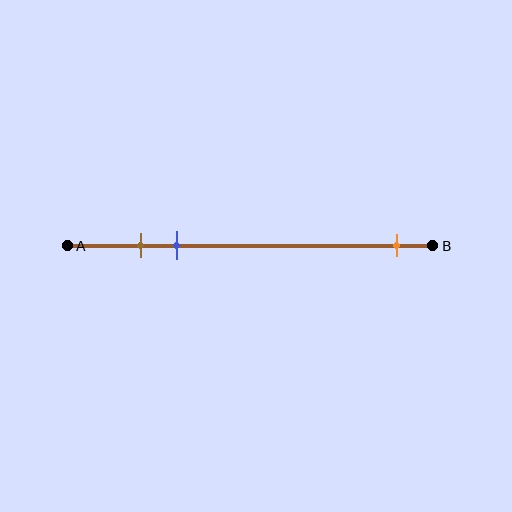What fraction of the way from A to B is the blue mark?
The blue mark is approximately 30% (0.3) of the way from A to B.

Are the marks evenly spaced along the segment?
No, the marks are not evenly spaced.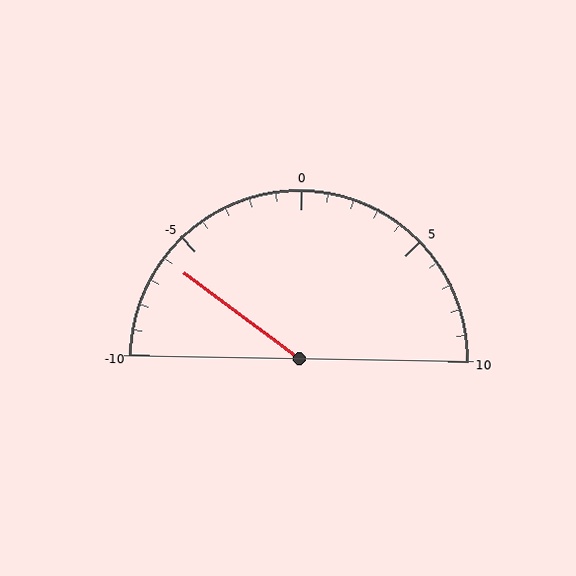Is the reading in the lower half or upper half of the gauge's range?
The reading is in the lower half of the range (-10 to 10).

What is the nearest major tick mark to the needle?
The nearest major tick mark is -5.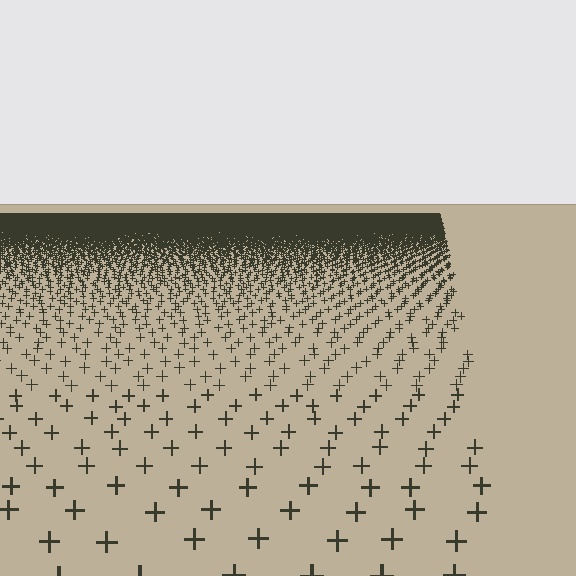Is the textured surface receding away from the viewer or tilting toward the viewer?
The surface is receding away from the viewer. Texture elements get smaller and denser toward the top.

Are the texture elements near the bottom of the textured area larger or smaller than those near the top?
Larger. Near the bottom, elements are closer to the viewer and appear at a bigger on-screen size.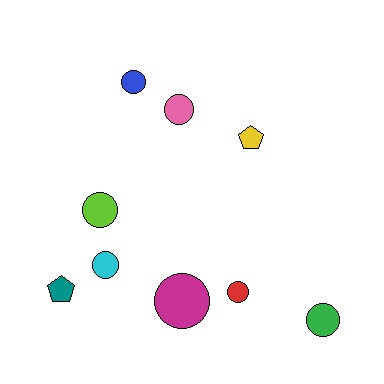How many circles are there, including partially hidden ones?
There are 7 circles.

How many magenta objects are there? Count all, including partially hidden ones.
There is 1 magenta object.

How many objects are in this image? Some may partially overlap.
There are 9 objects.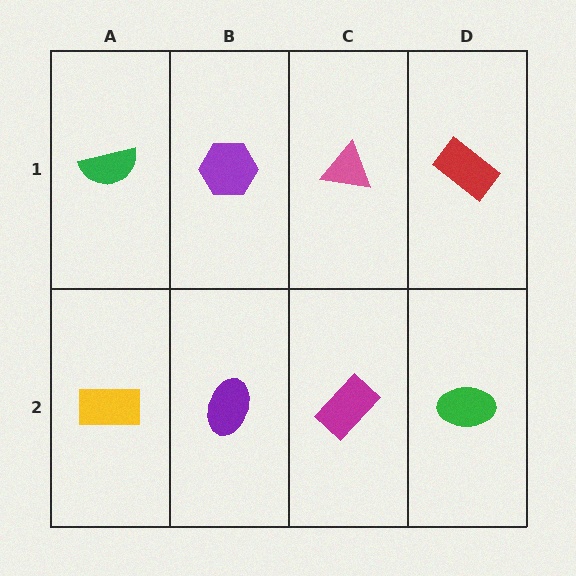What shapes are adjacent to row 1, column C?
A magenta rectangle (row 2, column C), a purple hexagon (row 1, column B), a red rectangle (row 1, column D).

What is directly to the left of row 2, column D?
A magenta rectangle.